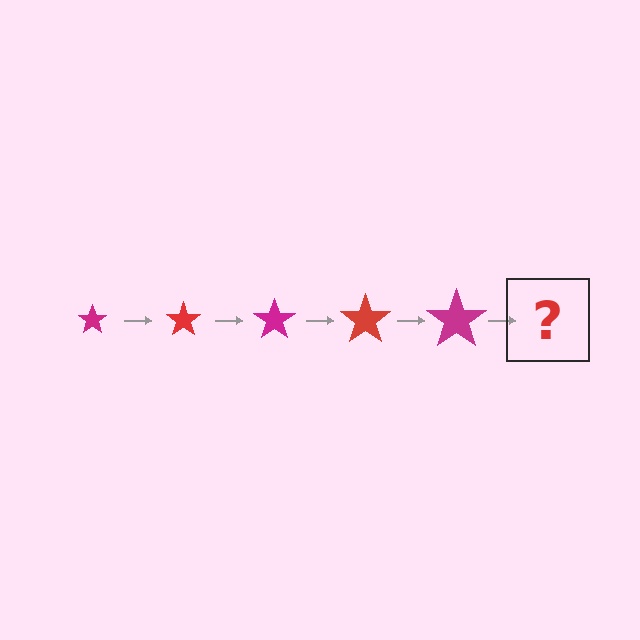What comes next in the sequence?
The next element should be a red star, larger than the previous one.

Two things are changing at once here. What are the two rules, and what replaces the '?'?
The two rules are that the star grows larger each step and the color cycles through magenta and red. The '?' should be a red star, larger than the previous one.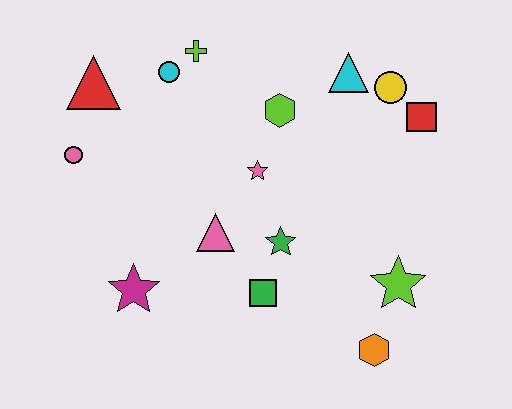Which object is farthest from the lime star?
The red triangle is farthest from the lime star.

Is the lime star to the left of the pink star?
No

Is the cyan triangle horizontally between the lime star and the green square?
Yes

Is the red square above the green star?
Yes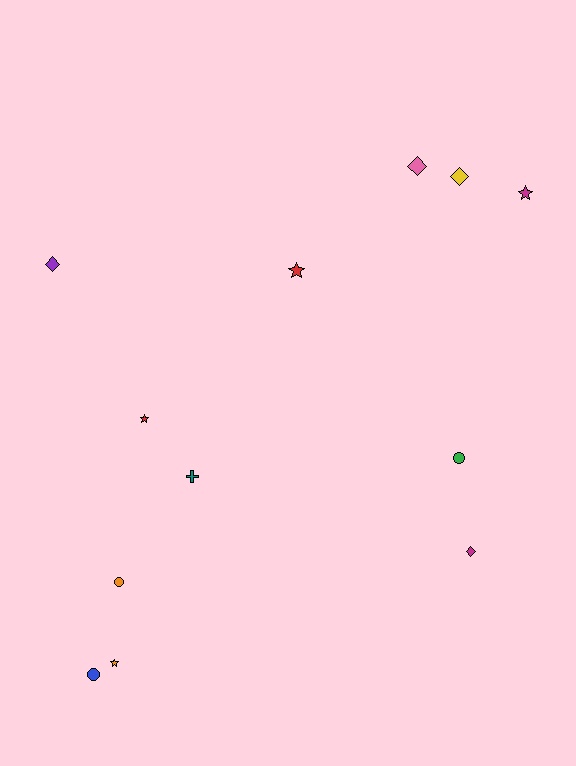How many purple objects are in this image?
There is 1 purple object.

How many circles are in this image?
There are 3 circles.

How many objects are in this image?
There are 12 objects.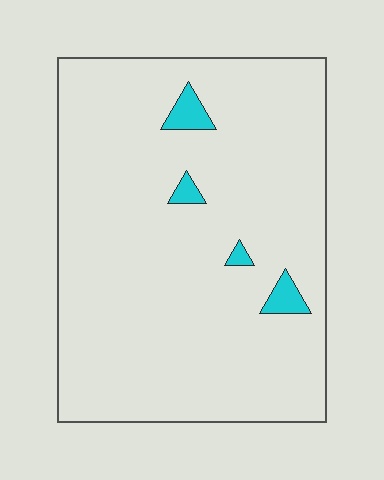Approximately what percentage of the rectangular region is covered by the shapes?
Approximately 5%.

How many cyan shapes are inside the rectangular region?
4.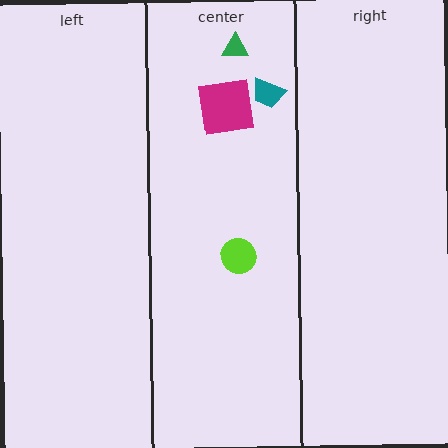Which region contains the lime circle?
The center region.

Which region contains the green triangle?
The center region.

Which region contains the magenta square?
The center region.